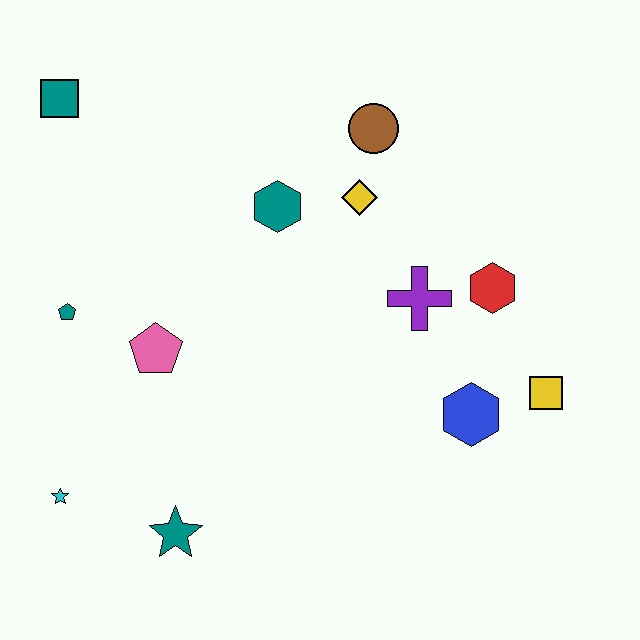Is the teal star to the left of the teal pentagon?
No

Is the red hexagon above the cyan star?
Yes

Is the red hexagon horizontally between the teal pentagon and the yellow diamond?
No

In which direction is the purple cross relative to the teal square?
The purple cross is to the right of the teal square.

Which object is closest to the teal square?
The teal pentagon is closest to the teal square.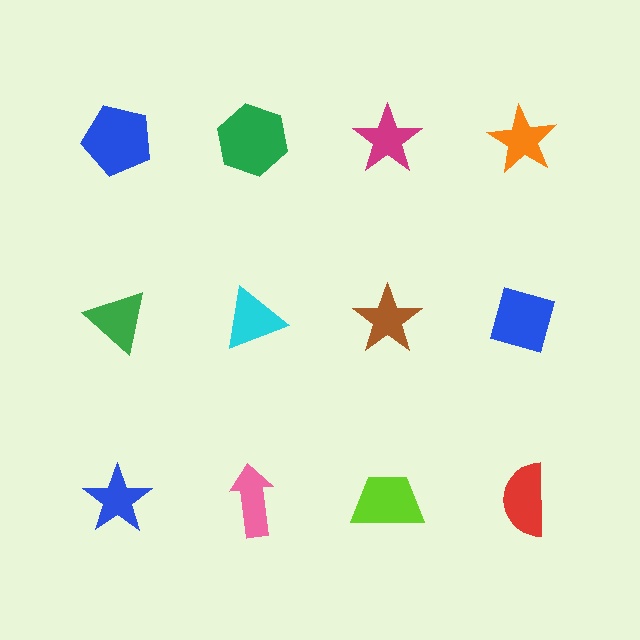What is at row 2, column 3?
A brown star.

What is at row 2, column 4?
A blue diamond.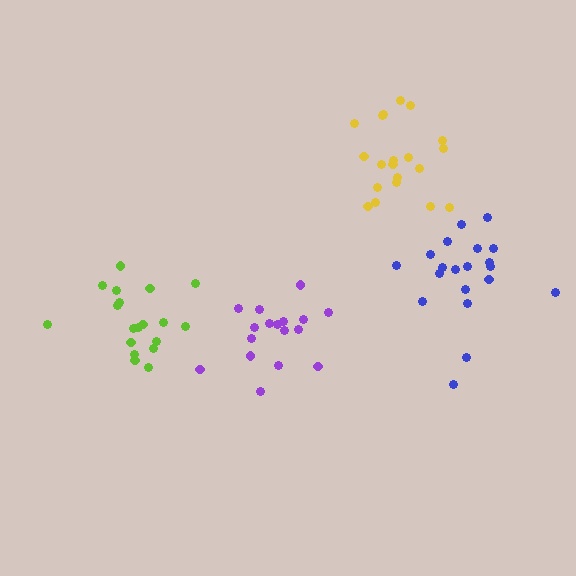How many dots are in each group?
Group 1: 19 dots, Group 2: 17 dots, Group 3: 20 dots, Group 4: 20 dots (76 total).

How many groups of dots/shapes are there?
There are 4 groups.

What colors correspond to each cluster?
The clusters are colored: lime, purple, yellow, blue.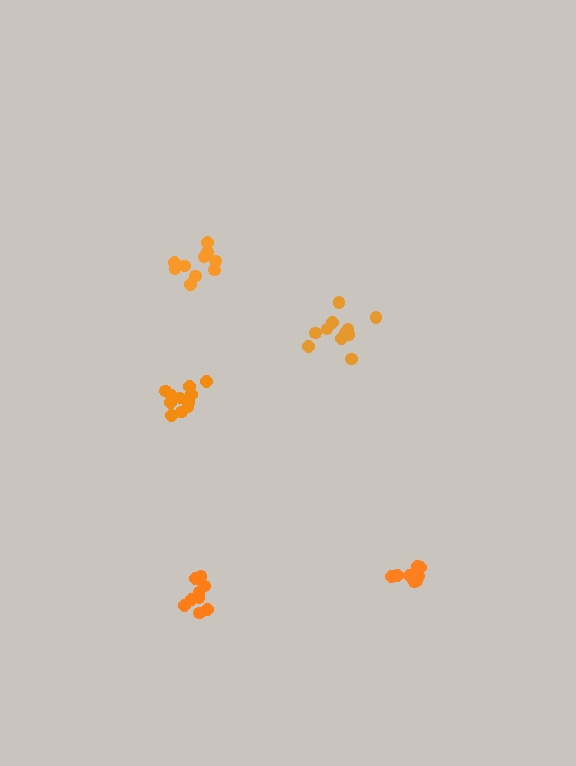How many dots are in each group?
Group 1: 8 dots, Group 2: 12 dots, Group 3: 10 dots, Group 4: 9 dots, Group 5: 11 dots (50 total).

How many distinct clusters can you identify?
There are 5 distinct clusters.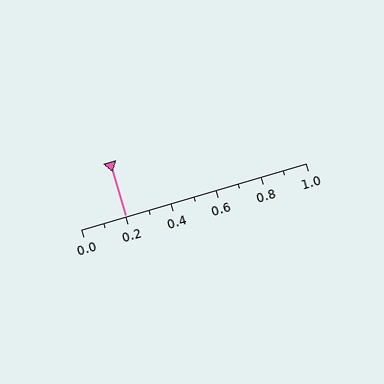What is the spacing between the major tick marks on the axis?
The major ticks are spaced 0.2 apart.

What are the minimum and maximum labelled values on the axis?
The axis runs from 0.0 to 1.0.